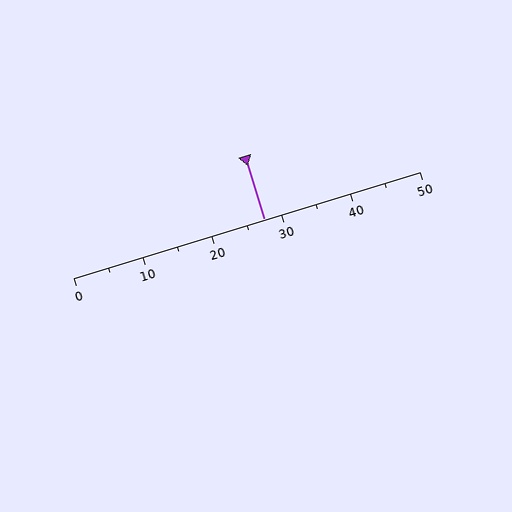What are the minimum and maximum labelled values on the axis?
The axis runs from 0 to 50.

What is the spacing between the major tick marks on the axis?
The major ticks are spaced 10 apart.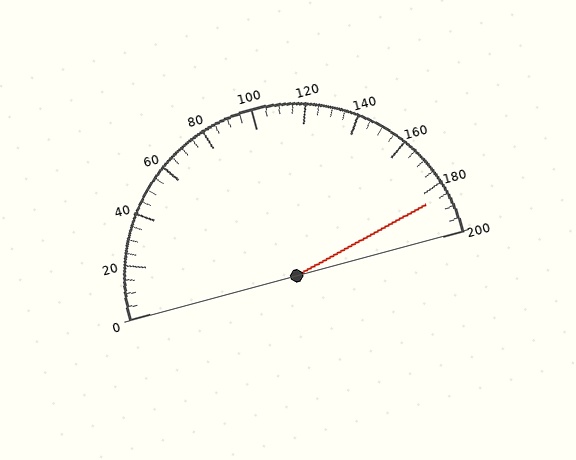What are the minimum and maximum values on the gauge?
The gauge ranges from 0 to 200.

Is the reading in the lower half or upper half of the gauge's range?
The reading is in the upper half of the range (0 to 200).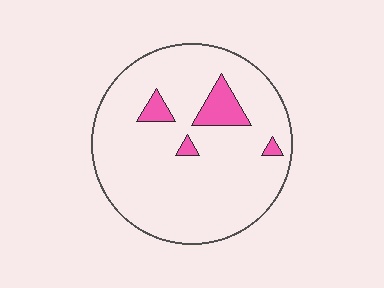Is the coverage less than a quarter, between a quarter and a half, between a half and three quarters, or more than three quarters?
Less than a quarter.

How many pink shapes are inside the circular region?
4.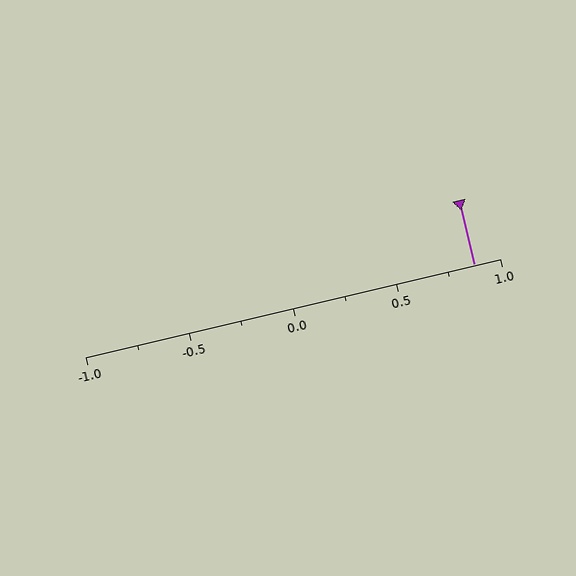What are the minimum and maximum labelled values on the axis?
The axis runs from -1.0 to 1.0.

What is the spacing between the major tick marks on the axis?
The major ticks are spaced 0.5 apart.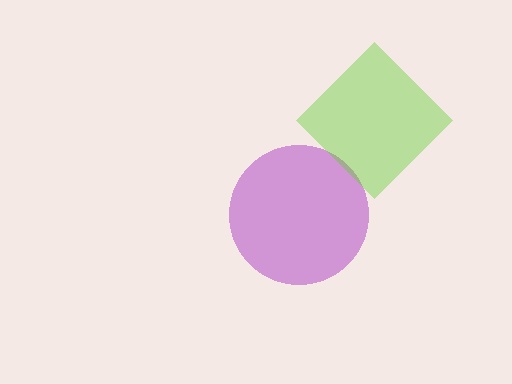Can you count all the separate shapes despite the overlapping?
Yes, there are 2 separate shapes.